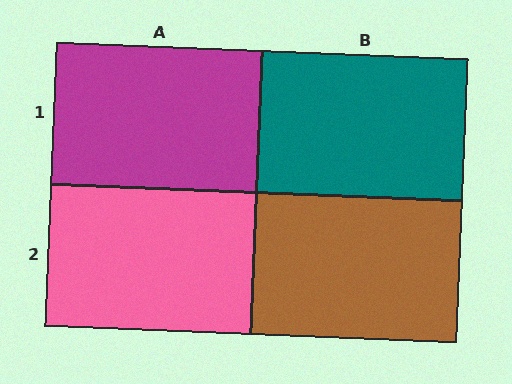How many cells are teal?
1 cell is teal.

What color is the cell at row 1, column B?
Teal.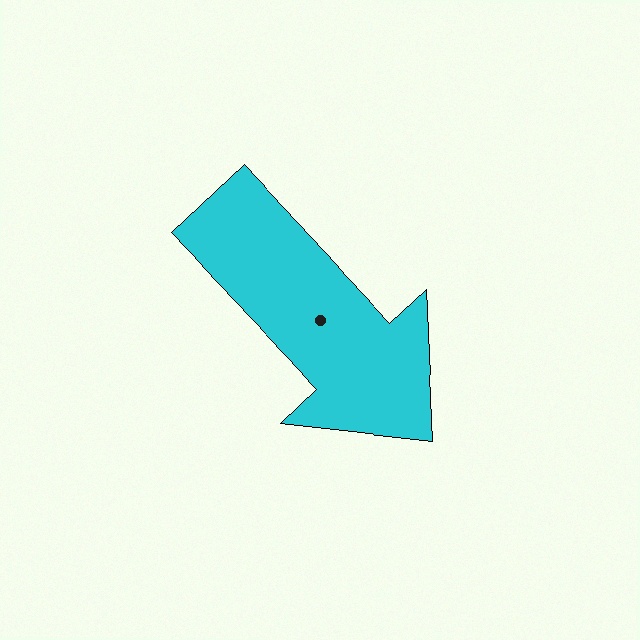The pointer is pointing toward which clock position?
Roughly 5 o'clock.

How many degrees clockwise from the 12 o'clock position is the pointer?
Approximately 137 degrees.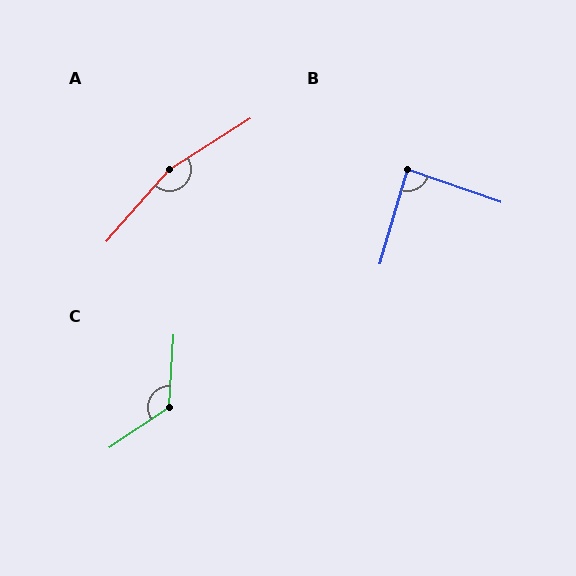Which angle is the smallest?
B, at approximately 87 degrees.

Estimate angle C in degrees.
Approximately 128 degrees.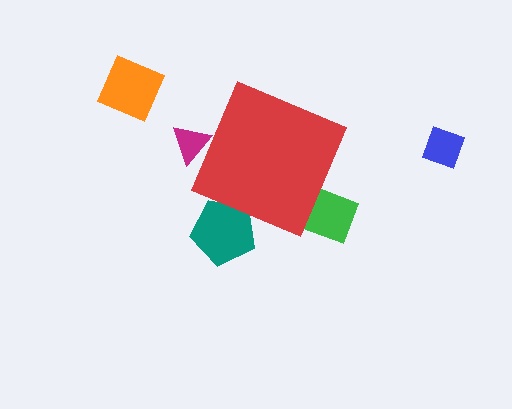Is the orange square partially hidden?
No, the orange square is fully visible.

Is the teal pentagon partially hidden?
Yes, the teal pentagon is partially hidden behind the red diamond.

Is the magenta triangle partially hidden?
Yes, the magenta triangle is partially hidden behind the red diamond.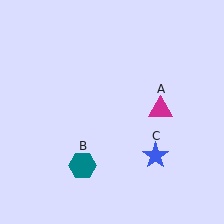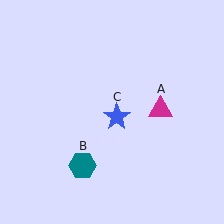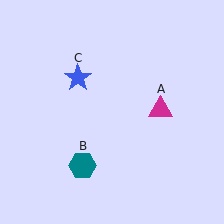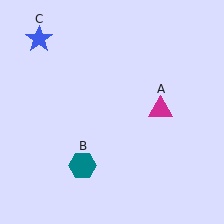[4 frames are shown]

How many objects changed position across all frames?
1 object changed position: blue star (object C).